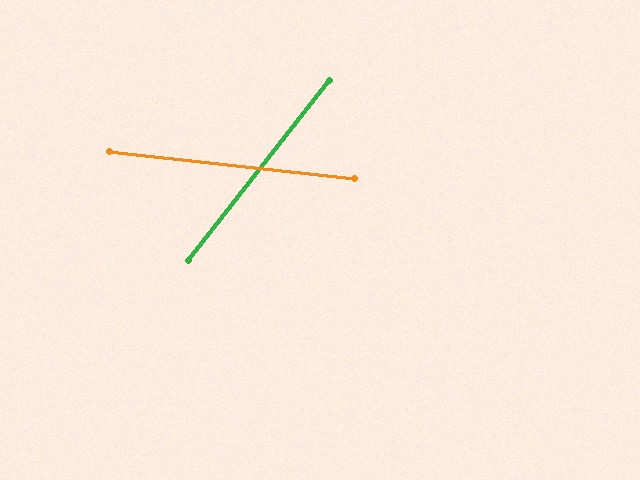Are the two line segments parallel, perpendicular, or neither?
Neither parallel nor perpendicular — they differ by about 58°.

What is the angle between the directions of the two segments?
Approximately 58 degrees.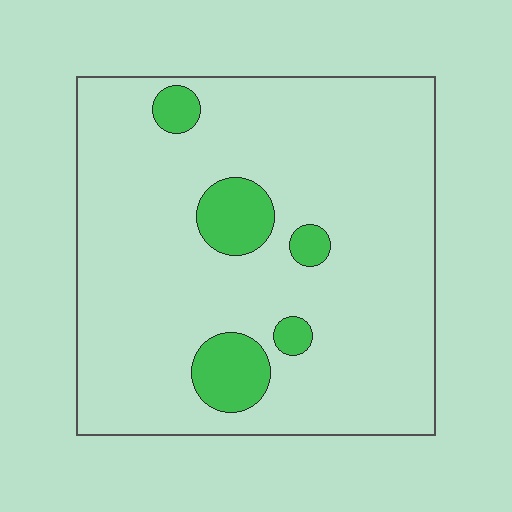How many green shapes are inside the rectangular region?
5.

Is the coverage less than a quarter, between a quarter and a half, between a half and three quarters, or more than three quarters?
Less than a quarter.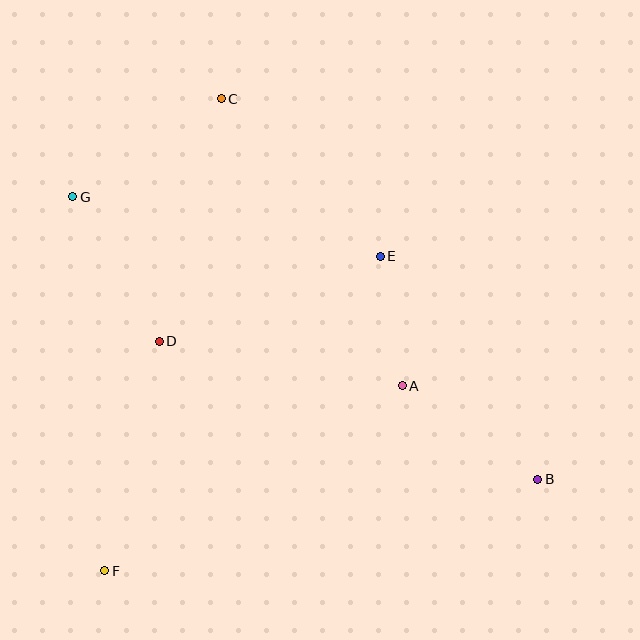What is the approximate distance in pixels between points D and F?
The distance between D and F is approximately 236 pixels.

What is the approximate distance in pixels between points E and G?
The distance between E and G is approximately 313 pixels.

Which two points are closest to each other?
Points A and E are closest to each other.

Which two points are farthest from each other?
Points B and G are farthest from each other.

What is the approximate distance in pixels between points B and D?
The distance between B and D is approximately 403 pixels.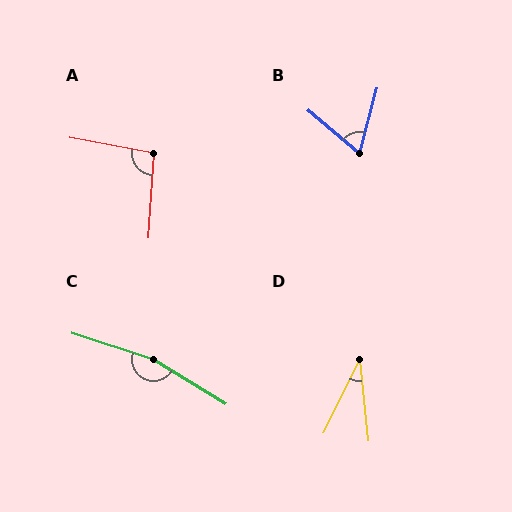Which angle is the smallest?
D, at approximately 32 degrees.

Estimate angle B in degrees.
Approximately 65 degrees.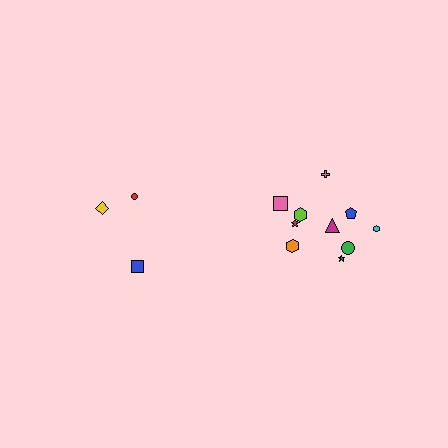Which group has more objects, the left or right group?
The right group.